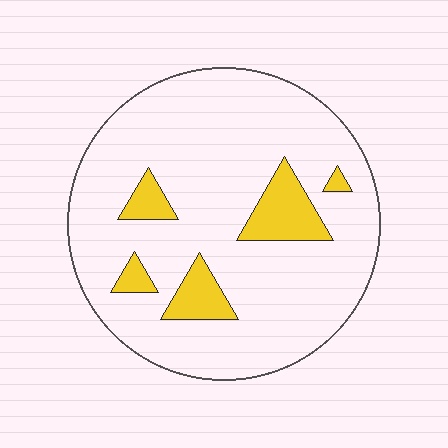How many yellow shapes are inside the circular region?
5.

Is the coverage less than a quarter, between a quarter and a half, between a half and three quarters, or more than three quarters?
Less than a quarter.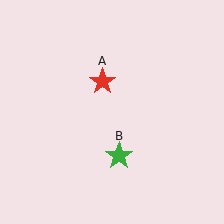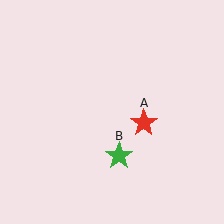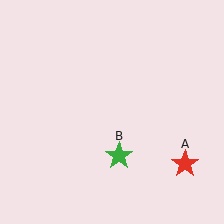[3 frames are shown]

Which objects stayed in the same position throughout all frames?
Green star (object B) remained stationary.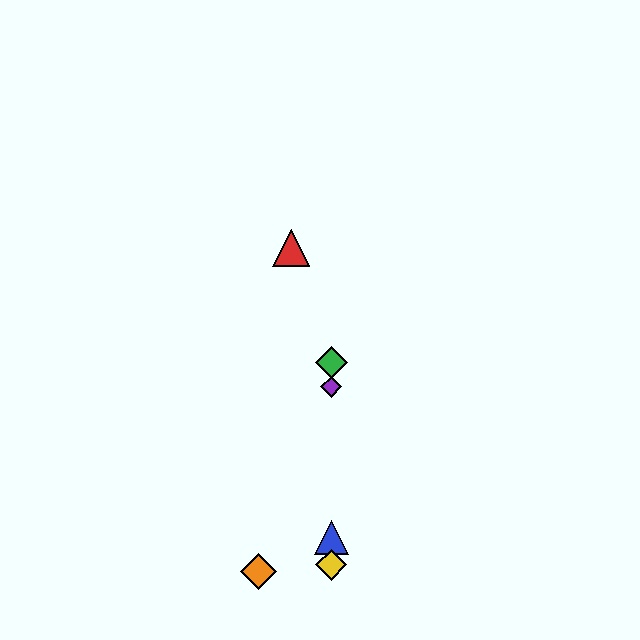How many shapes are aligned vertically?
4 shapes (the blue triangle, the green diamond, the yellow diamond, the purple diamond) are aligned vertically.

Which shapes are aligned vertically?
The blue triangle, the green diamond, the yellow diamond, the purple diamond are aligned vertically.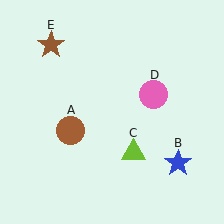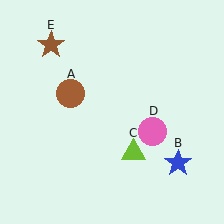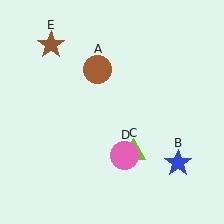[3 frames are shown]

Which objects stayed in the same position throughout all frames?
Blue star (object B) and lime triangle (object C) and brown star (object E) remained stationary.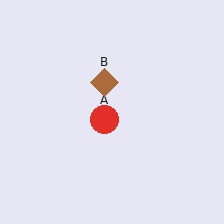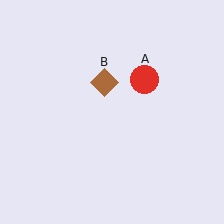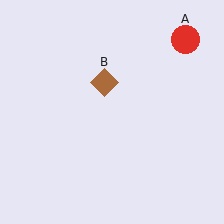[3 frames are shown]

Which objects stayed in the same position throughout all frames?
Brown diamond (object B) remained stationary.